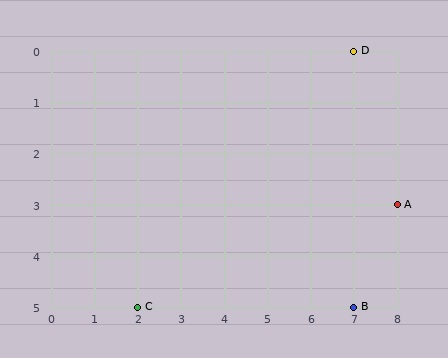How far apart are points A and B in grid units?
Points A and B are 1 column and 2 rows apart (about 2.2 grid units diagonally).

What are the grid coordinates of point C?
Point C is at grid coordinates (2, 5).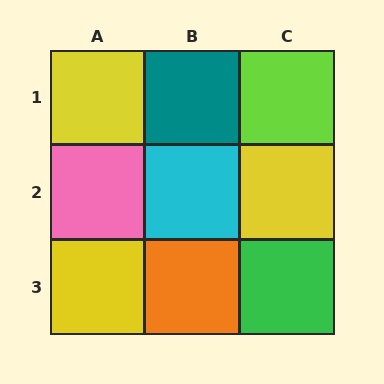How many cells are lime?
1 cell is lime.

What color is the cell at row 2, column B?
Cyan.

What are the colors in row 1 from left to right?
Yellow, teal, lime.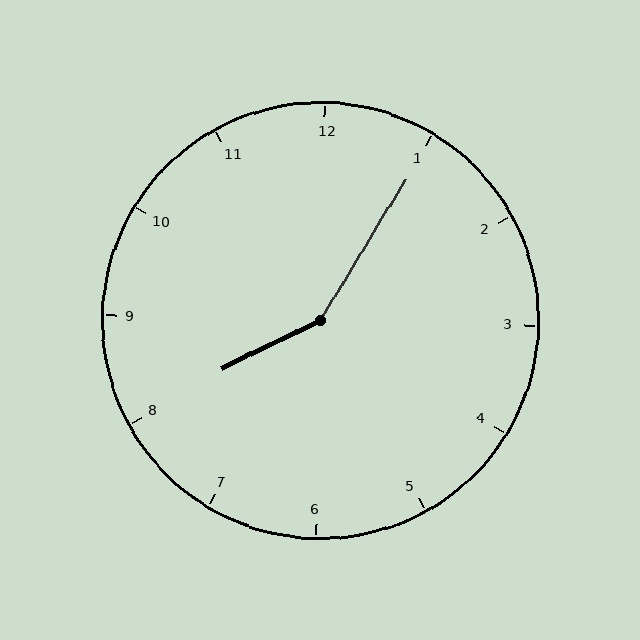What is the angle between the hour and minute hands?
Approximately 148 degrees.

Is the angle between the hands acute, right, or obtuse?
It is obtuse.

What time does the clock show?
8:05.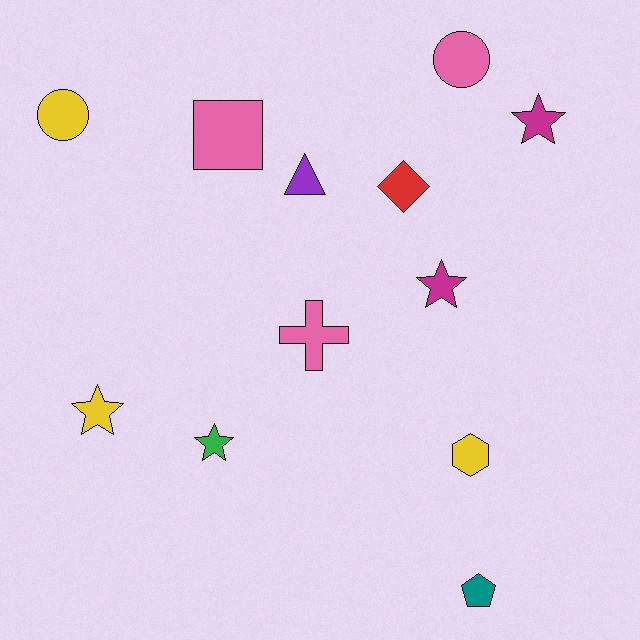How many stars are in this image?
There are 4 stars.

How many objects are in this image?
There are 12 objects.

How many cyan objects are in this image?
There are no cyan objects.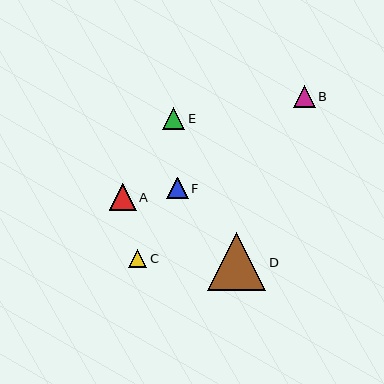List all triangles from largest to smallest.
From largest to smallest: D, A, E, B, F, C.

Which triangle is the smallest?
Triangle C is the smallest with a size of approximately 18 pixels.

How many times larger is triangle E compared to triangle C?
Triangle E is approximately 1.2 times the size of triangle C.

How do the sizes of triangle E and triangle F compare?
Triangle E and triangle F are approximately the same size.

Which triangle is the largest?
Triangle D is the largest with a size of approximately 58 pixels.